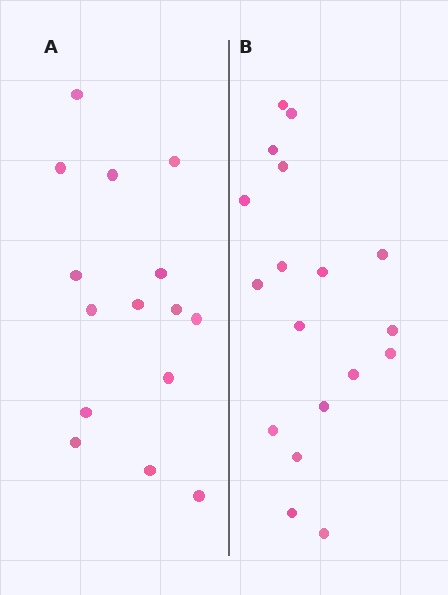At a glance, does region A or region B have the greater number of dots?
Region B (the right region) has more dots.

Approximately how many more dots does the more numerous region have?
Region B has just a few more — roughly 2 or 3 more dots than region A.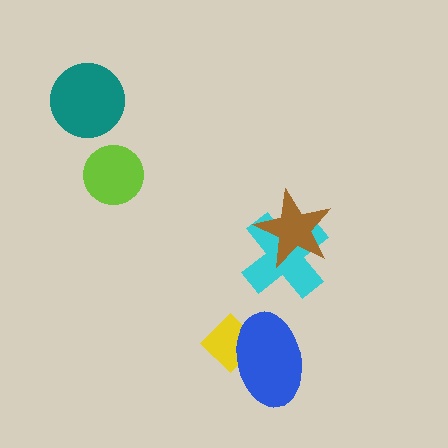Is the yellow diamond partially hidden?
Yes, it is partially covered by another shape.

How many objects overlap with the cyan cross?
1 object overlaps with the cyan cross.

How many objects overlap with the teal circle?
0 objects overlap with the teal circle.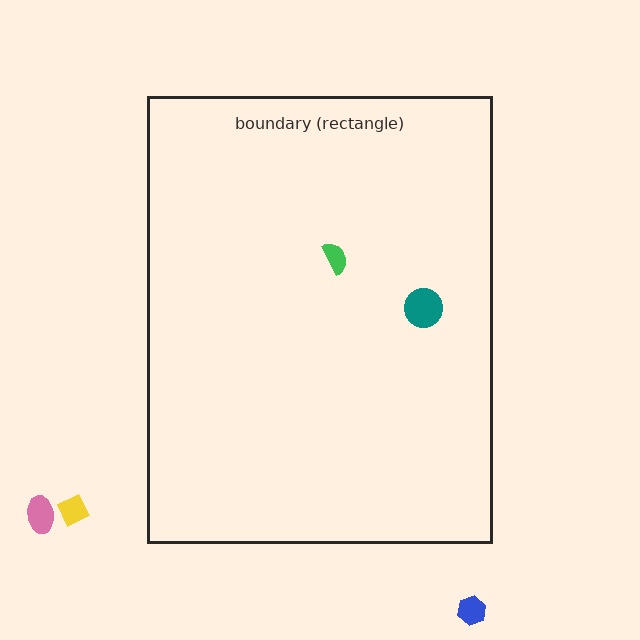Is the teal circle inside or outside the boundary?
Inside.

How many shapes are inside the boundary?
2 inside, 3 outside.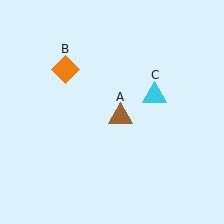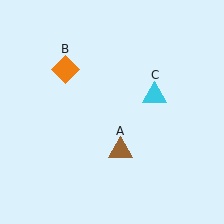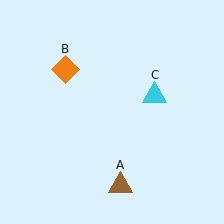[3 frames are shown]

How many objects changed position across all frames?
1 object changed position: brown triangle (object A).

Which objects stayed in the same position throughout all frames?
Orange diamond (object B) and cyan triangle (object C) remained stationary.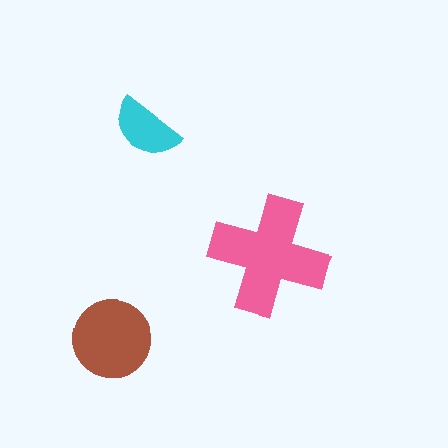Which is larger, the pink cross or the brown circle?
The pink cross.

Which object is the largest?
The pink cross.